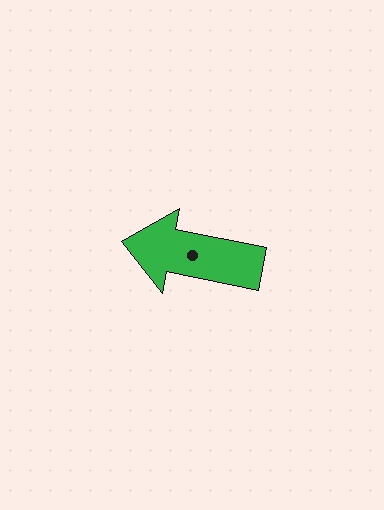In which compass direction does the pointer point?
West.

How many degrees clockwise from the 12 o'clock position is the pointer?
Approximately 281 degrees.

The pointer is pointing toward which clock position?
Roughly 9 o'clock.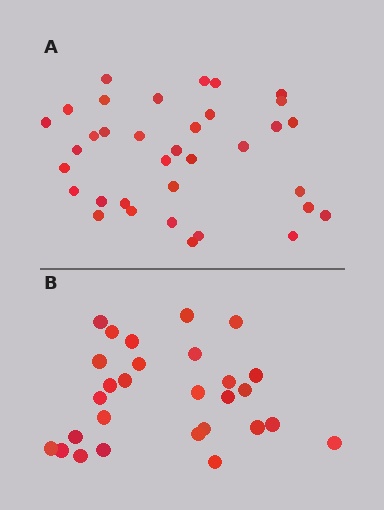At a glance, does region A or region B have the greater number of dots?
Region A (the top region) has more dots.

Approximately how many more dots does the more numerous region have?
Region A has roughly 8 or so more dots than region B.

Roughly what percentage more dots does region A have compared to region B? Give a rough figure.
About 25% more.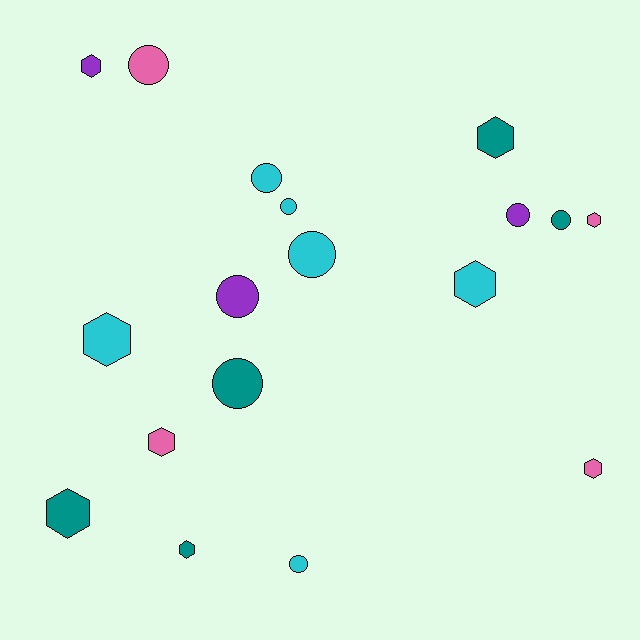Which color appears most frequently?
Cyan, with 6 objects.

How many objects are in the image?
There are 18 objects.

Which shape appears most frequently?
Hexagon, with 9 objects.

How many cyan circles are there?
There are 4 cyan circles.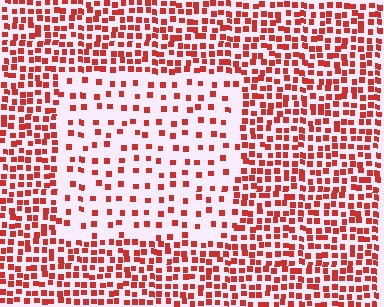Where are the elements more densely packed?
The elements are more densely packed outside the rectangle boundary.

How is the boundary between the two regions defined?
The boundary is defined by a change in element density (approximately 2.4x ratio). All elements are the same color, size, and shape.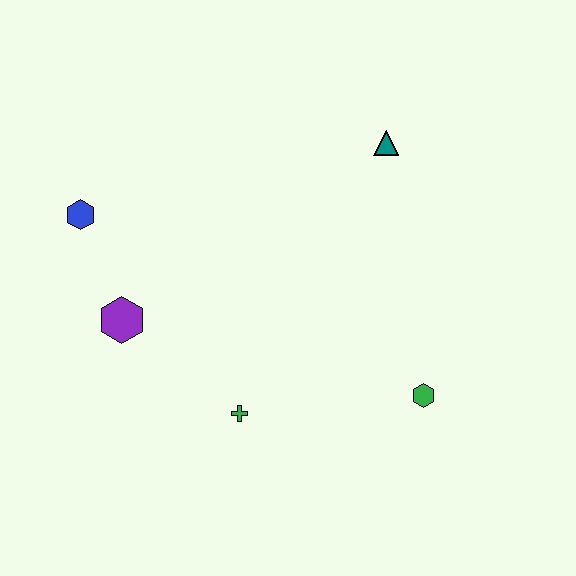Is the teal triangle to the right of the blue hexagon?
Yes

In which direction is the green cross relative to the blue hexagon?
The green cross is below the blue hexagon.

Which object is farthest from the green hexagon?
The blue hexagon is farthest from the green hexagon.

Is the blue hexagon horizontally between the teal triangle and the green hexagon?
No